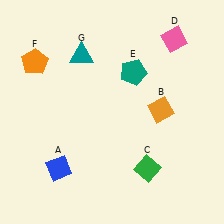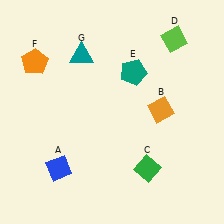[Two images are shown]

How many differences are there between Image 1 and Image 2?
There is 1 difference between the two images.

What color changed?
The diamond (D) changed from pink in Image 1 to lime in Image 2.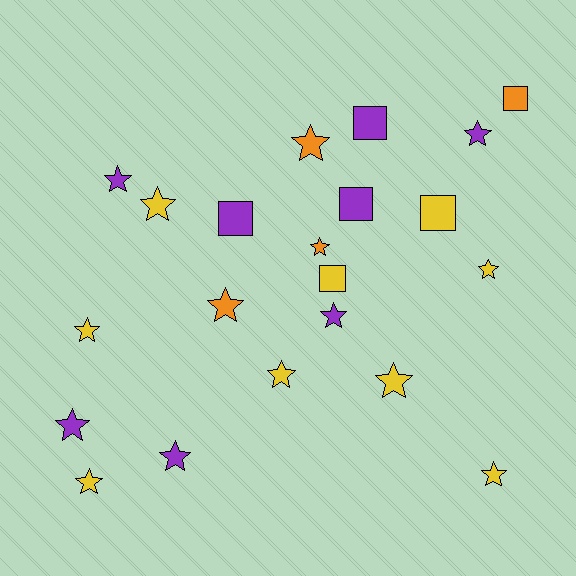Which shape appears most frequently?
Star, with 15 objects.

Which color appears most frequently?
Yellow, with 9 objects.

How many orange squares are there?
There is 1 orange square.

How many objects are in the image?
There are 21 objects.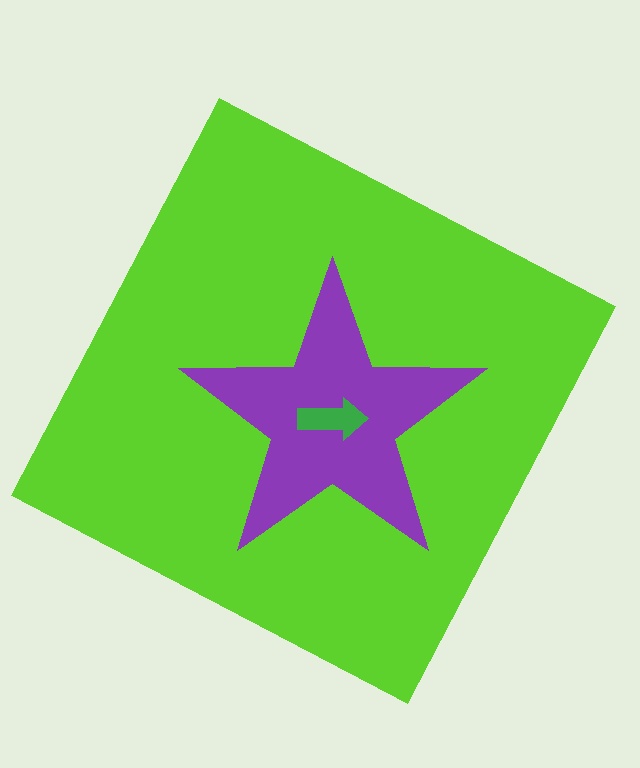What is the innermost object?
The green arrow.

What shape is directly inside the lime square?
The purple star.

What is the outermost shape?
The lime square.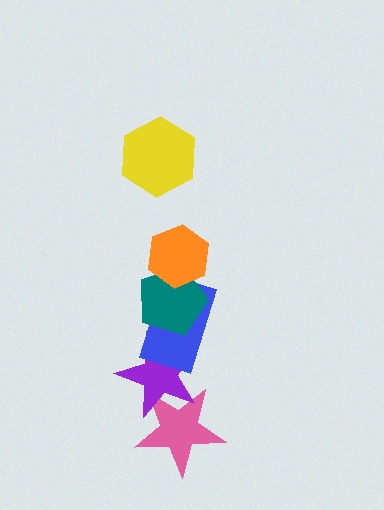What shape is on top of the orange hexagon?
The yellow hexagon is on top of the orange hexagon.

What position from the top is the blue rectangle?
The blue rectangle is 4th from the top.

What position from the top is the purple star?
The purple star is 5th from the top.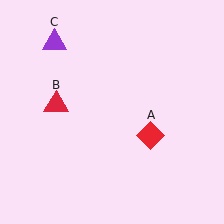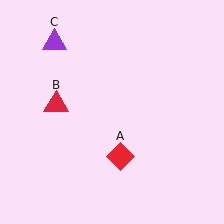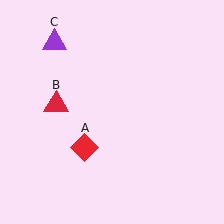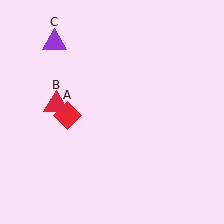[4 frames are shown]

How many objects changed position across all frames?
1 object changed position: red diamond (object A).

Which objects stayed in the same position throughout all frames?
Red triangle (object B) and purple triangle (object C) remained stationary.